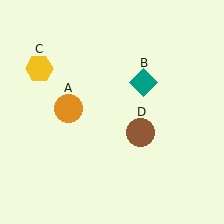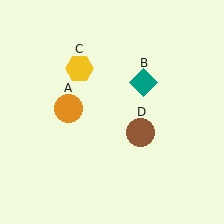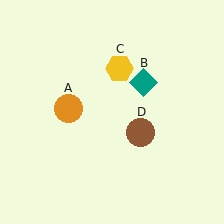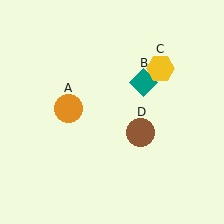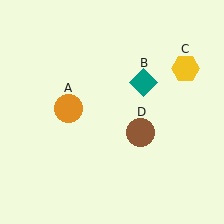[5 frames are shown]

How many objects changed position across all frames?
1 object changed position: yellow hexagon (object C).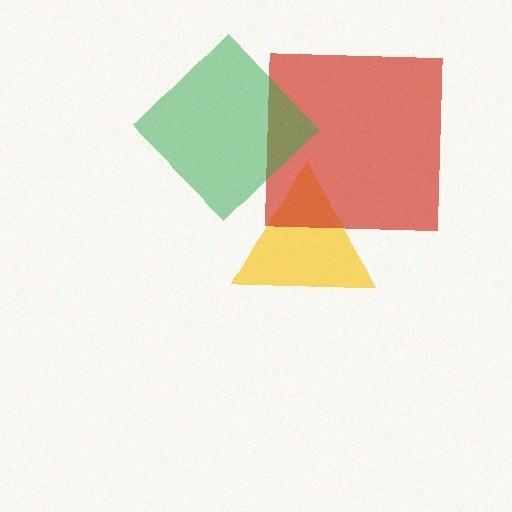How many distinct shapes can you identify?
There are 3 distinct shapes: a yellow triangle, a red square, a green diamond.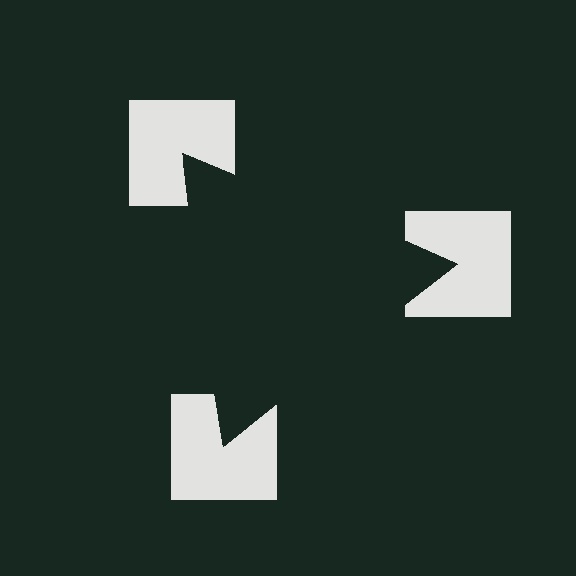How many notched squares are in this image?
There are 3 — one at each vertex of the illusory triangle.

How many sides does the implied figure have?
3 sides.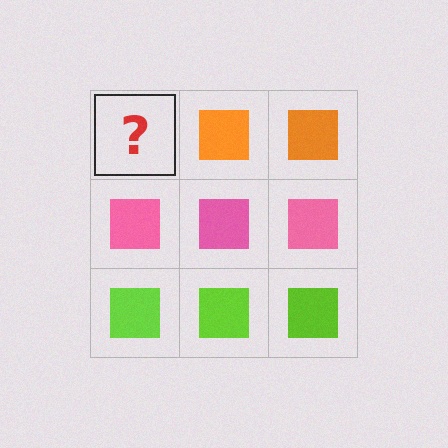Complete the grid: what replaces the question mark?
The question mark should be replaced with an orange square.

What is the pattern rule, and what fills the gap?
The rule is that each row has a consistent color. The gap should be filled with an orange square.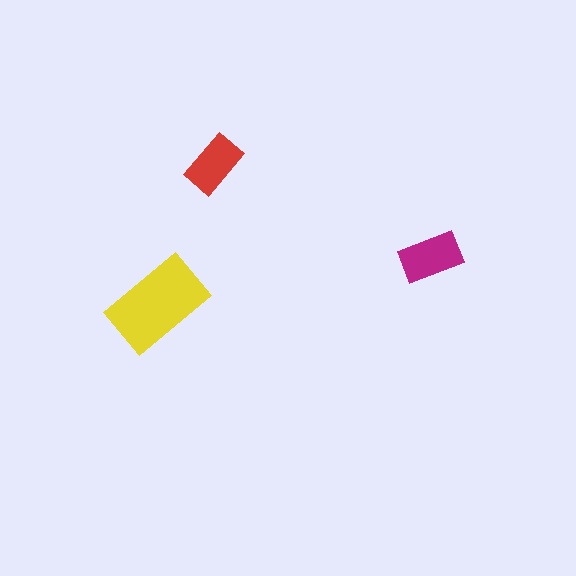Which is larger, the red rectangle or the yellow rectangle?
The yellow one.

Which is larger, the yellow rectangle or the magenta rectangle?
The yellow one.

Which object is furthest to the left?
The yellow rectangle is leftmost.